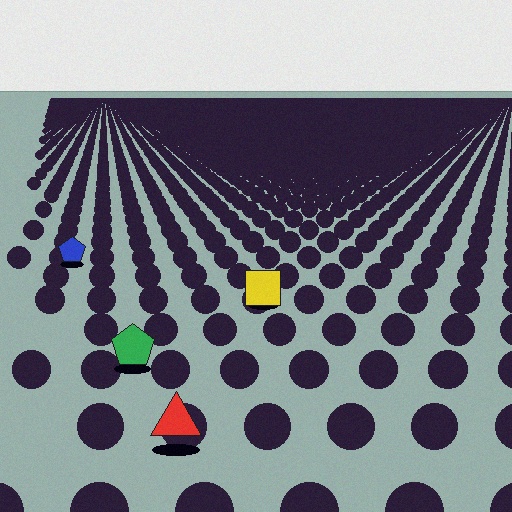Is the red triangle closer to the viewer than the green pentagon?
Yes. The red triangle is closer — you can tell from the texture gradient: the ground texture is coarser near it.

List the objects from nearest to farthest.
From nearest to farthest: the red triangle, the green pentagon, the yellow square, the blue pentagon.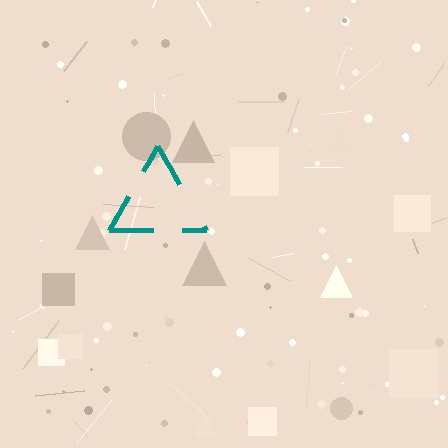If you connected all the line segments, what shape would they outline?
They would outline a triangle.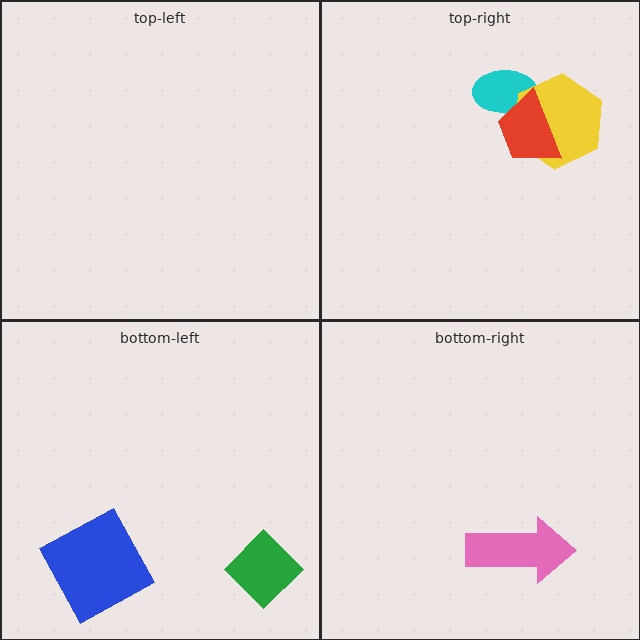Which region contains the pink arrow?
The bottom-right region.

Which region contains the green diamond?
The bottom-left region.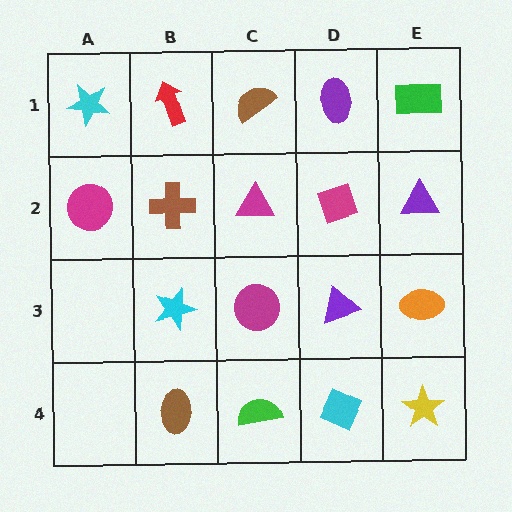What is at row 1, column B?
A red arrow.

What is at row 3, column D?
A purple triangle.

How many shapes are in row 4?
4 shapes.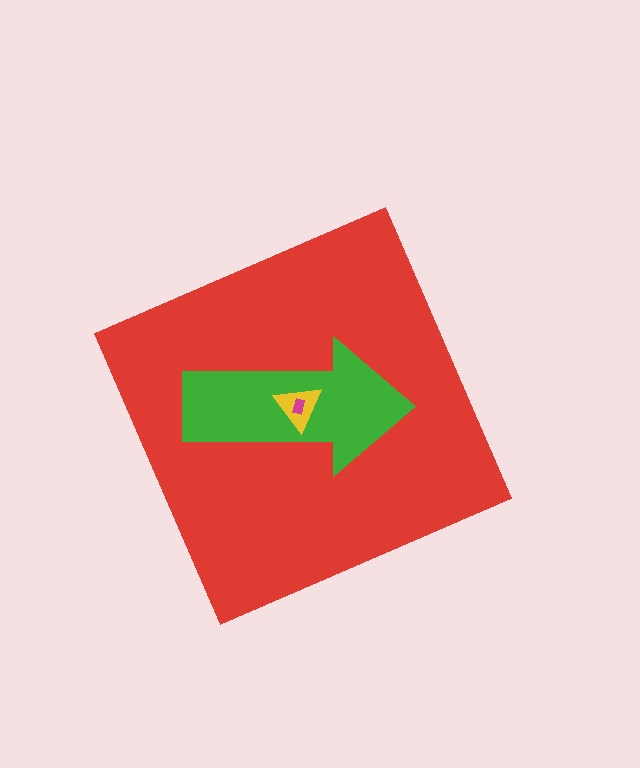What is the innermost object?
The magenta rectangle.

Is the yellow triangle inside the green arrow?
Yes.